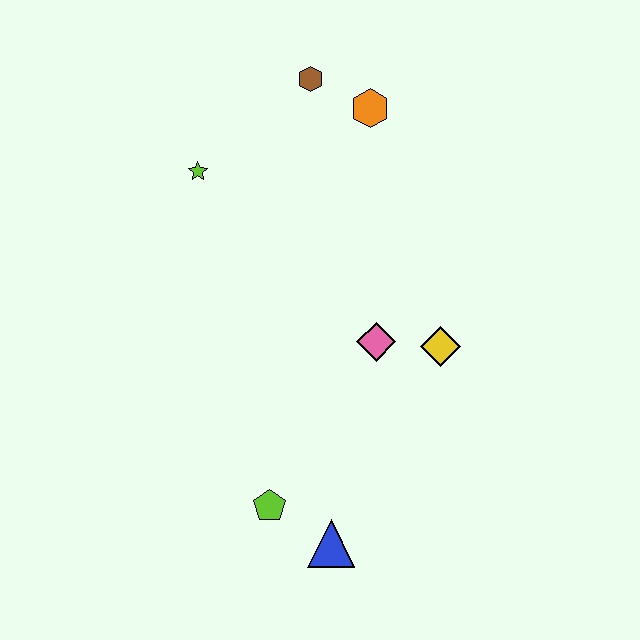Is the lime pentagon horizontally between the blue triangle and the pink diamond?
No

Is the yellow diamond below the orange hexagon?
Yes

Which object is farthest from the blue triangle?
The brown hexagon is farthest from the blue triangle.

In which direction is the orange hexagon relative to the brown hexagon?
The orange hexagon is to the right of the brown hexagon.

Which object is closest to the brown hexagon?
The orange hexagon is closest to the brown hexagon.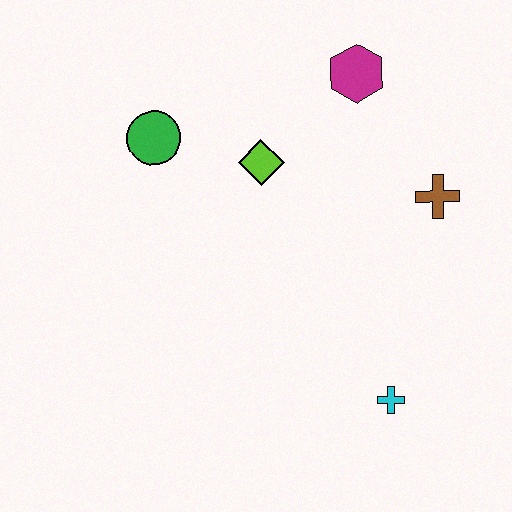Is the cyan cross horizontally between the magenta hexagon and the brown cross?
Yes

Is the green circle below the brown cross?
No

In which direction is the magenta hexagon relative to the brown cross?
The magenta hexagon is above the brown cross.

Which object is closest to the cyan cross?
The brown cross is closest to the cyan cross.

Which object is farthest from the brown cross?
The green circle is farthest from the brown cross.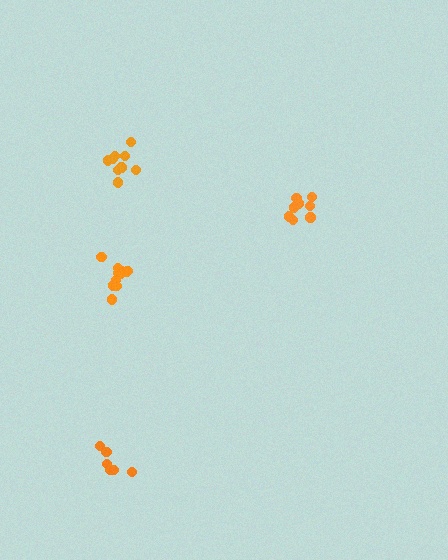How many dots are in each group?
Group 1: 11 dots, Group 2: 9 dots, Group 3: 6 dots, Group 4: 9 dots (35 total).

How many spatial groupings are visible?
There are 4 spatial groupings.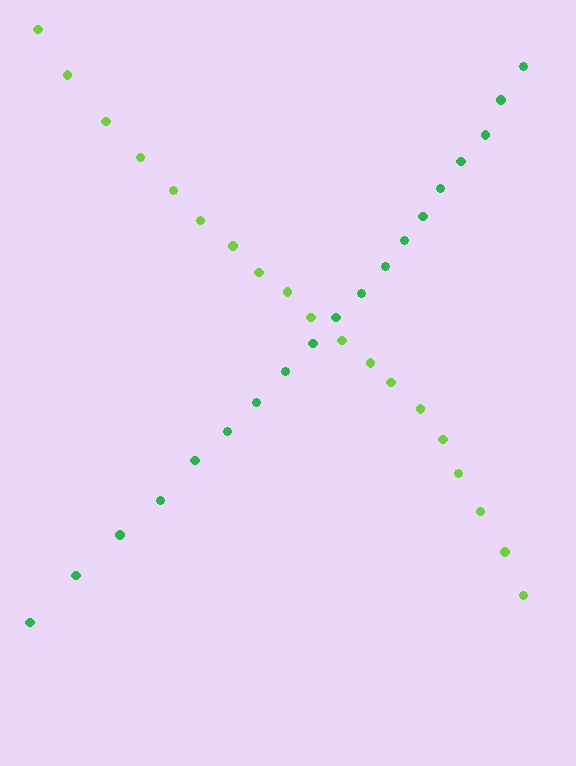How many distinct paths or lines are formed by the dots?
There are 2 distinct paths.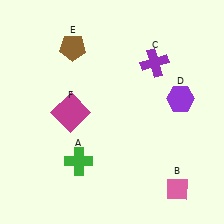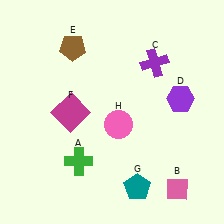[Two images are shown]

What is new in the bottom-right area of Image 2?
A pink circle (H) was added in the bottom-right area of Image 2.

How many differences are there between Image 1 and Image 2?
There are 2 differences between the two images.